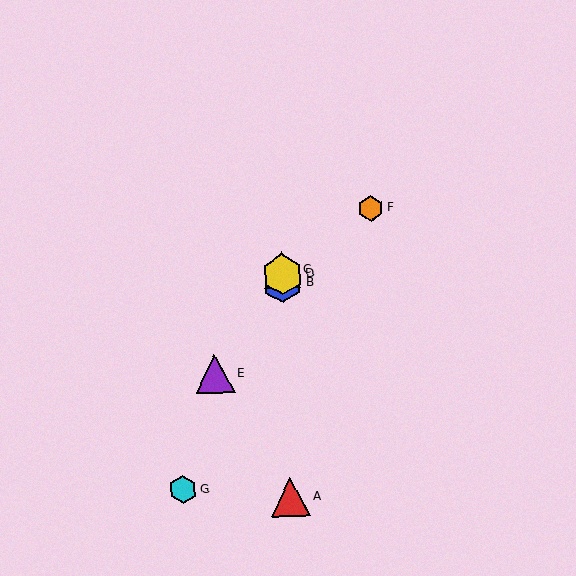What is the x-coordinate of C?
Object C is at x≈282.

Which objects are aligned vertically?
Objects A, B, C, D are aligned vertically.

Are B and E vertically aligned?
No, B is at x≈283 and E is at x≈215.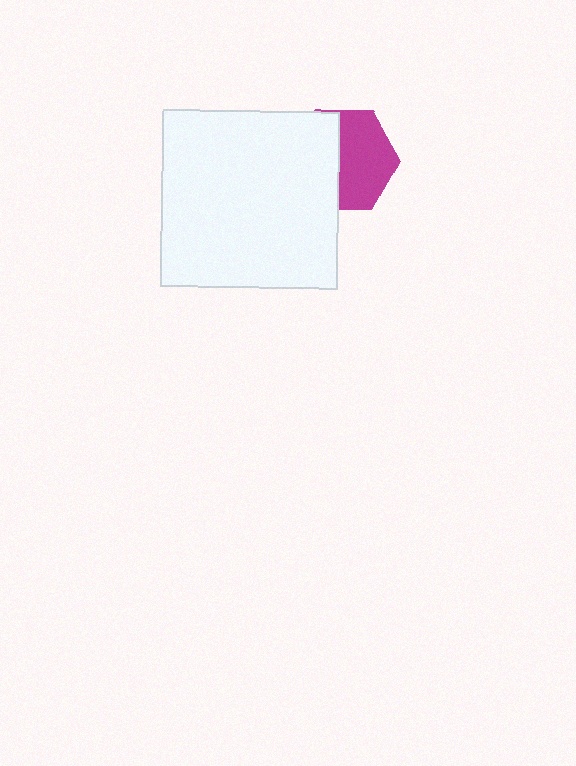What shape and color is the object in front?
The object in front is a white square.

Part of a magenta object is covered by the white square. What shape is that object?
It is a hexagon.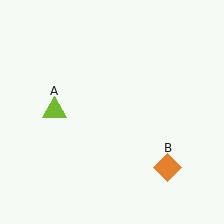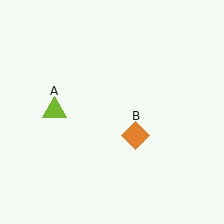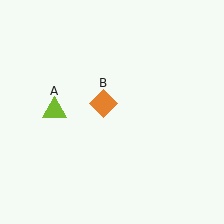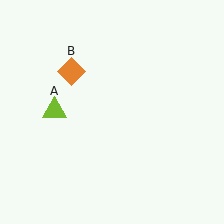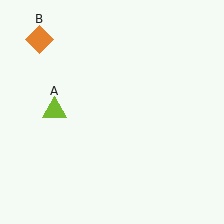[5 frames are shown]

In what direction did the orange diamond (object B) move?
The orange diamond (object B) moved up and to the left.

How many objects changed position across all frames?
1 object changed position: orange diamond (object B).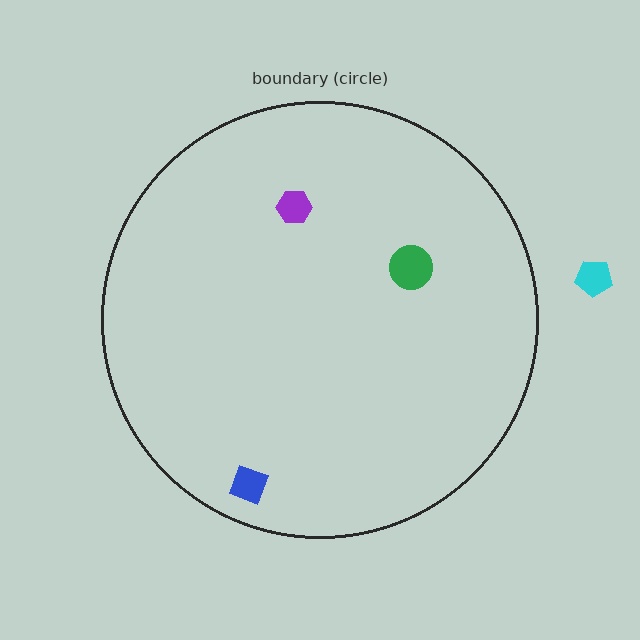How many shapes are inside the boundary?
3 inside, 1 outside.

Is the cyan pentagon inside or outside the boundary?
Outside.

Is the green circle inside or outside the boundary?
Inside.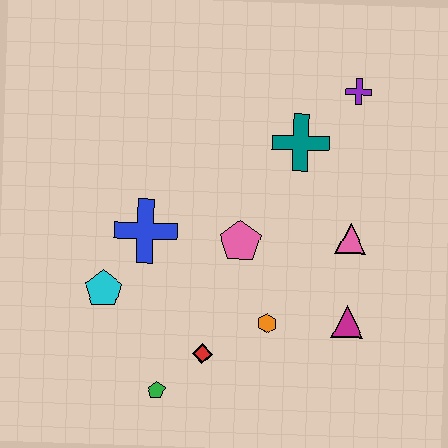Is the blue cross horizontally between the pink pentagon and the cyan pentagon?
Yes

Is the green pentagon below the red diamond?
Yes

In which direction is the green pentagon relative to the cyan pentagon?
The green pentagon is below the cyan pentagon.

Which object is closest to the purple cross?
The teal cross is closest to the purple cross.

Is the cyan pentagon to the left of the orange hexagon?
Yes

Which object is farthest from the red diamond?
The purple cross is farthest from the red diamond.